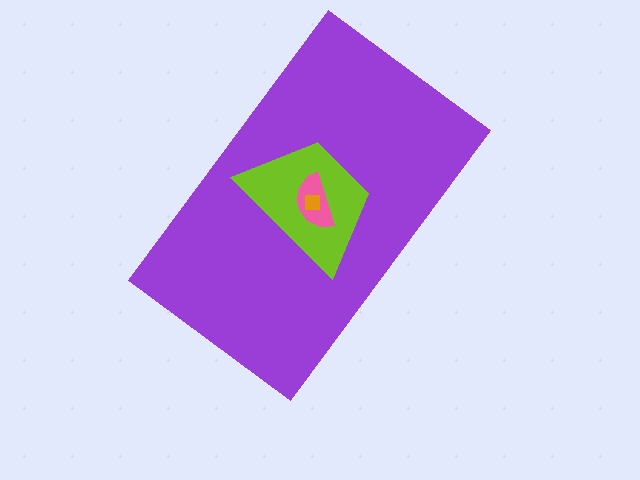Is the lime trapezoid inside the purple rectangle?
Yes.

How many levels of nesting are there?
4.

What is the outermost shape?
The purple rectangle.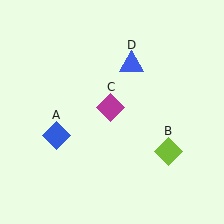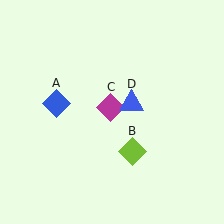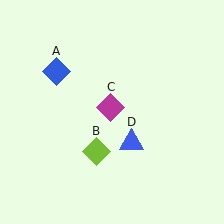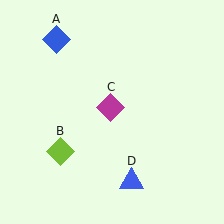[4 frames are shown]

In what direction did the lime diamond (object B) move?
The lime diamond (object B) moved left.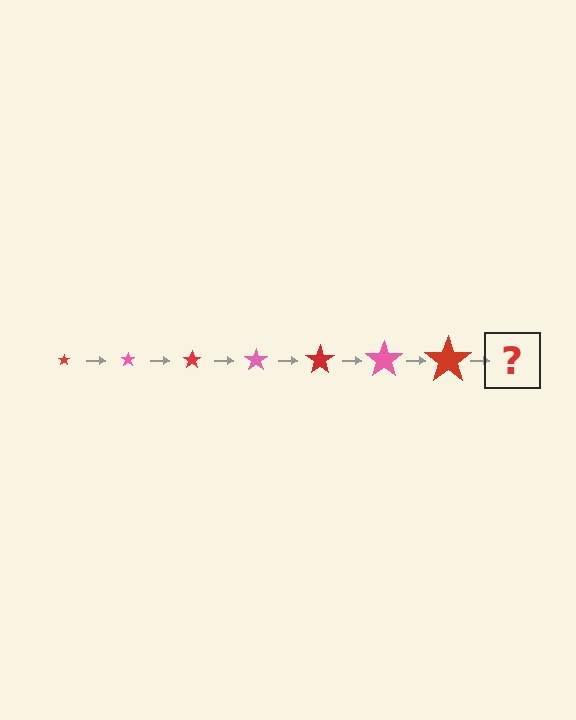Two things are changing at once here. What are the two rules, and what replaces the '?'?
The two rules are that the star grows larger each step and the color cycles through red and pink. The '?' should be a pink star, larger than the previous one.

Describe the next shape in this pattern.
It should be a pink star, larger than the previous one.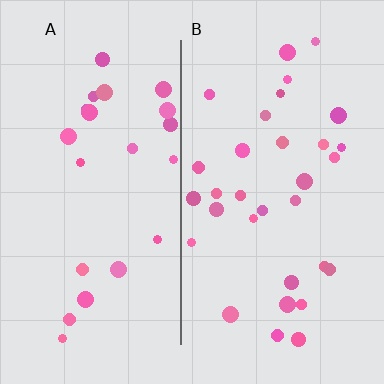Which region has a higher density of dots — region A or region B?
B (the right).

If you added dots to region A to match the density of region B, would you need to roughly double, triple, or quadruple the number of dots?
Approximately double.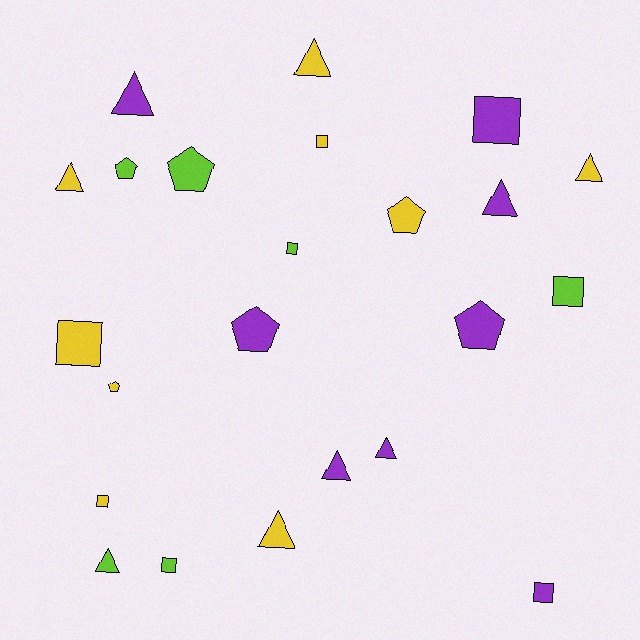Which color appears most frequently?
Yellow, with 9 objects.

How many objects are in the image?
There are 23 objects.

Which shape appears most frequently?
Triangle, with 9 objects.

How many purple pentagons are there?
There are 2 purple pentagons.